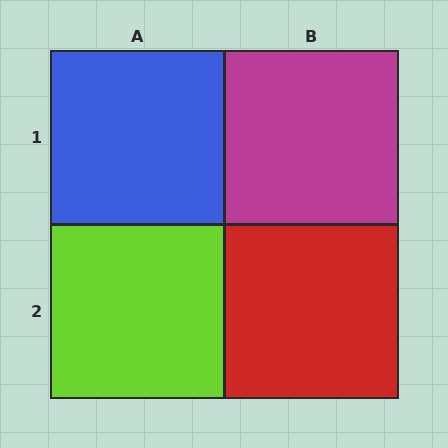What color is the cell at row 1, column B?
Magenta.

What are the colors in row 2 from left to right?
Lime, red.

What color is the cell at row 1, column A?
Blue.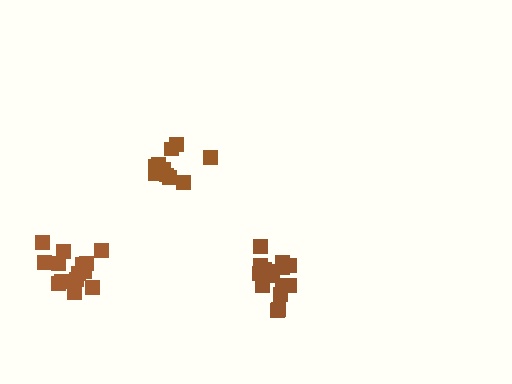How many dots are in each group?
Group 1: 15 dots, Group 2: 10 dots, Group 3: 14 dots (39 total).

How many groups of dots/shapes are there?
There are 3 groups.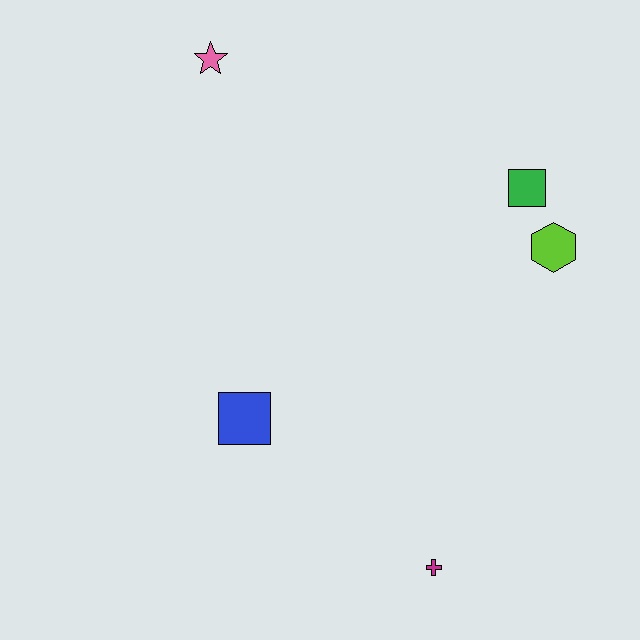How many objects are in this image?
There are 5 objects.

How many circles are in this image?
There are no circles.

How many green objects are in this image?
There is 1 green object.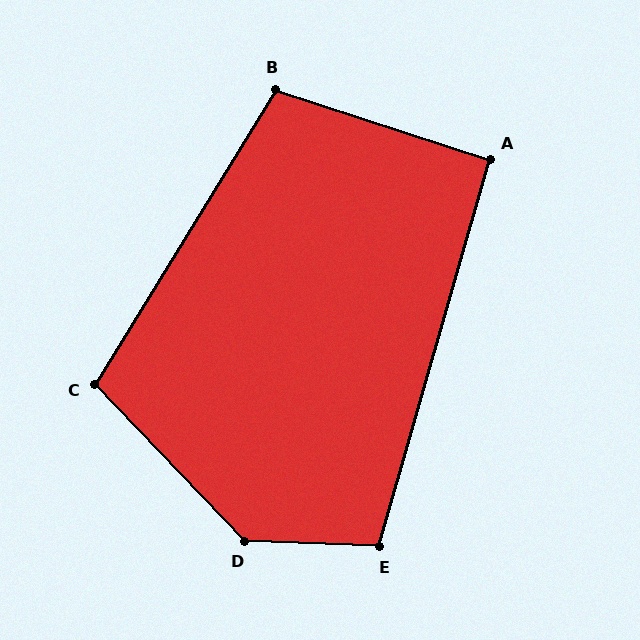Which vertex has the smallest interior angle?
A, at approximately 92 degrees.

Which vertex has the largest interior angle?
D, at approximately 136 degrees.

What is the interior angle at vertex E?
Approximately 104 degrees (obtuse).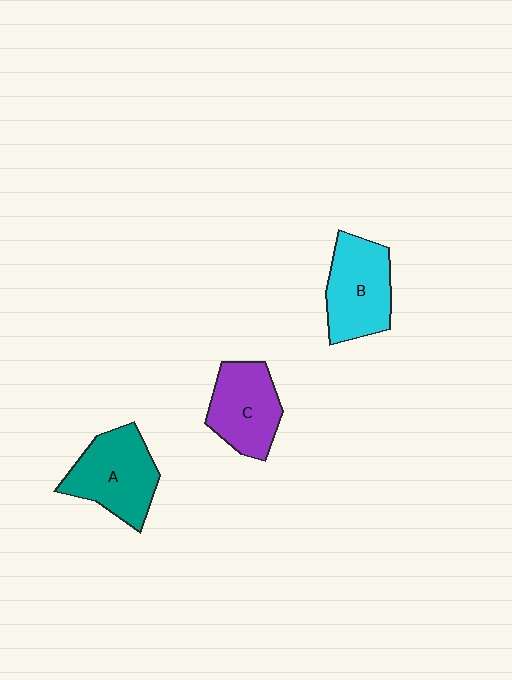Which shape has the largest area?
Shape A (teal).